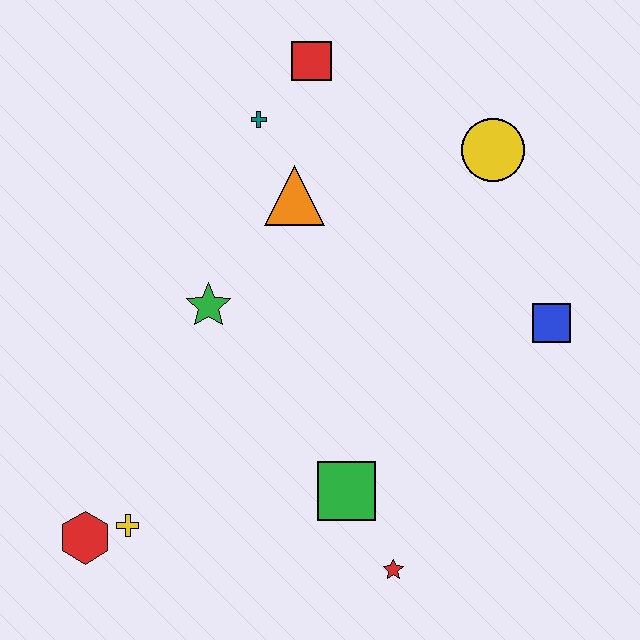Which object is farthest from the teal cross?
The red star is farthest from the teal cross.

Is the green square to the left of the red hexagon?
No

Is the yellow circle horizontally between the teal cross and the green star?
No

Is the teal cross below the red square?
Yes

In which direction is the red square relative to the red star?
The red square is above the red star.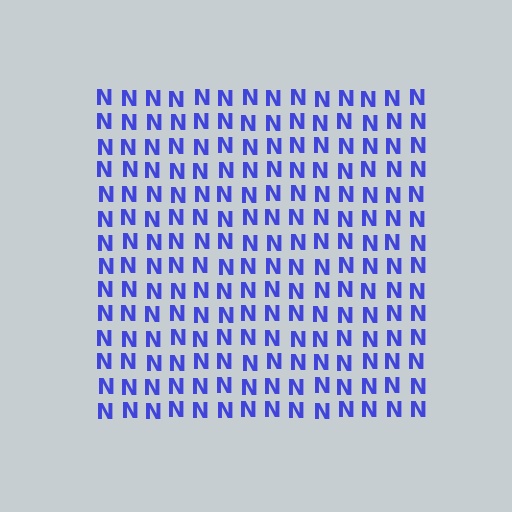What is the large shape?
The large shape is a square.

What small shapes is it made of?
It is made of small letter N's.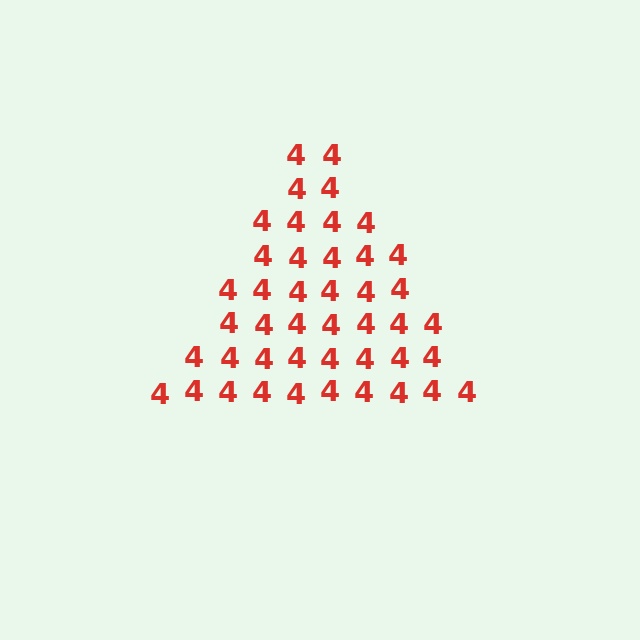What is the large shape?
The large shape is a triangle.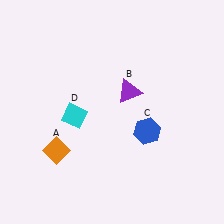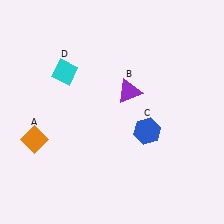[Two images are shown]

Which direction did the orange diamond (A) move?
The orange diamond (A) moved left.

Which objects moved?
The objects that moved are: the orange diamond (A), the cyan diamond (D).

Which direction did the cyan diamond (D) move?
The cyan diamond (D) moved up.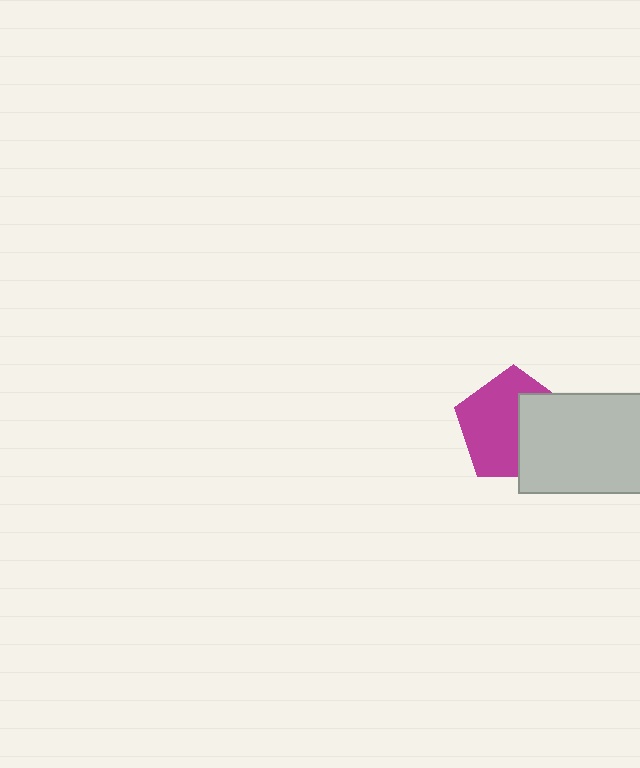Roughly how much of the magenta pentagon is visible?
About half of it is visible (roughly 60%).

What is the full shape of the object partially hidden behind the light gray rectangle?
The partially hidden object is a magenta pentagon.